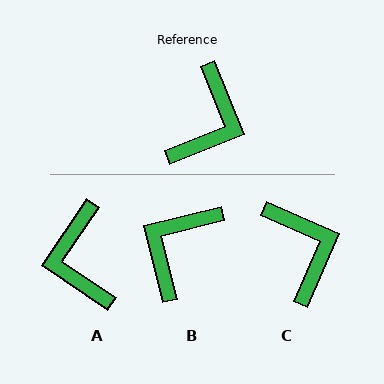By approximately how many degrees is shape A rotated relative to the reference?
Approximately 146 degrees clockwise.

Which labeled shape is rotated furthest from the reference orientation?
B, about 172 degrees away.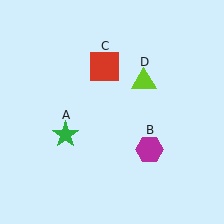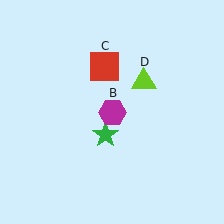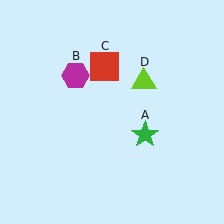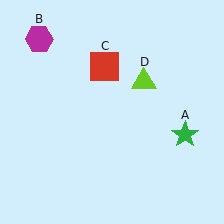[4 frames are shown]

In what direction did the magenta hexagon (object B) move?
The magenta hexagon (object B) moved up and to the left.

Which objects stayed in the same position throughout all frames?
Red square (object C) and lime triangle (object D) remained stationary.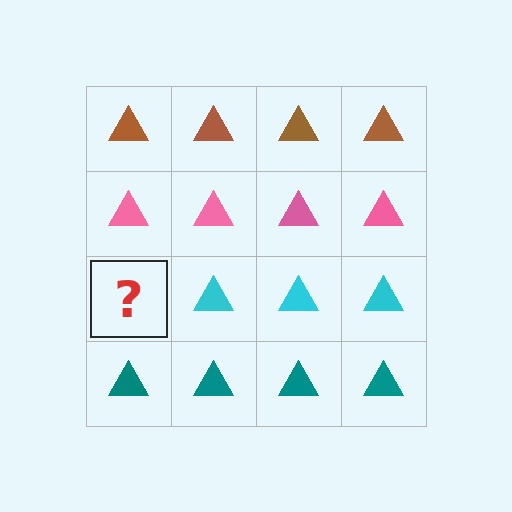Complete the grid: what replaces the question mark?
The question mark should be replaced with a cyan triangle.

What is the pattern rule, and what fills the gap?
The rule is that each row has a consistent color. The gap should be filled with a cyan triangle.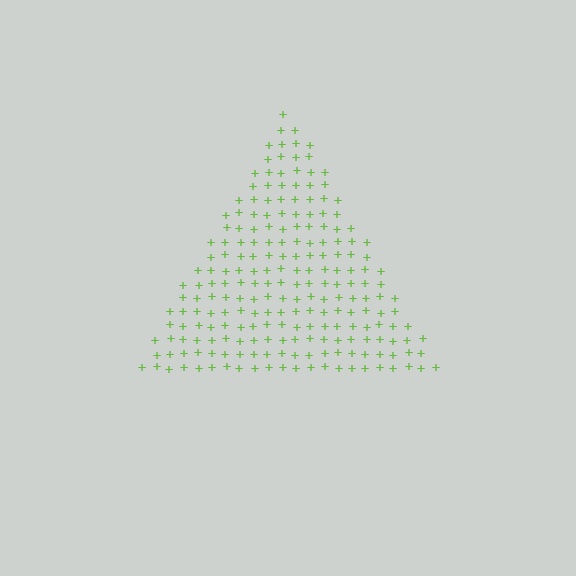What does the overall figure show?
The overall figure shows a triangle.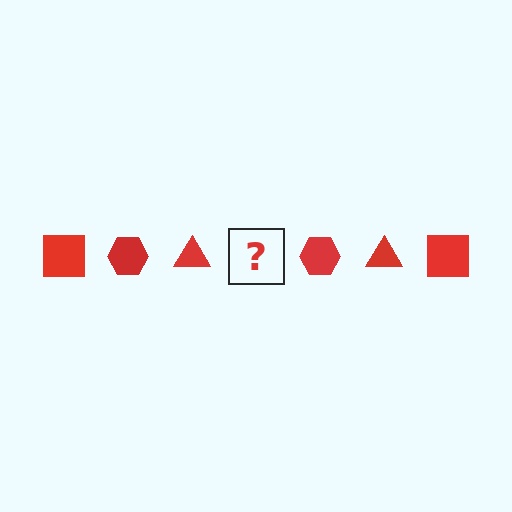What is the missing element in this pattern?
The missing element is a red square.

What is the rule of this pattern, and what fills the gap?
The rule is that the pattern cycles through square, hexagon, triangle shapes in red. The gap should be filled with a red square.